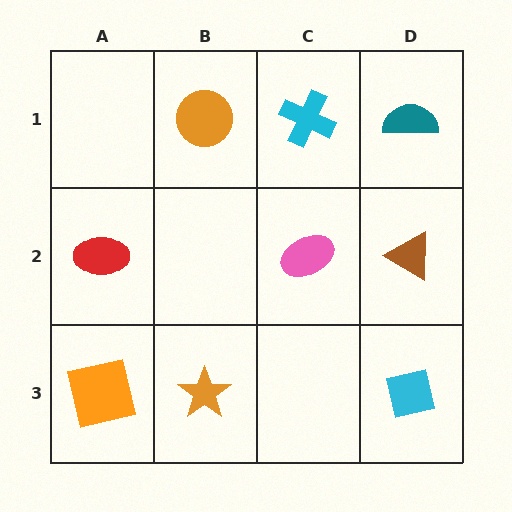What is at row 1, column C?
A cyan cross.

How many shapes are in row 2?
3 shapes.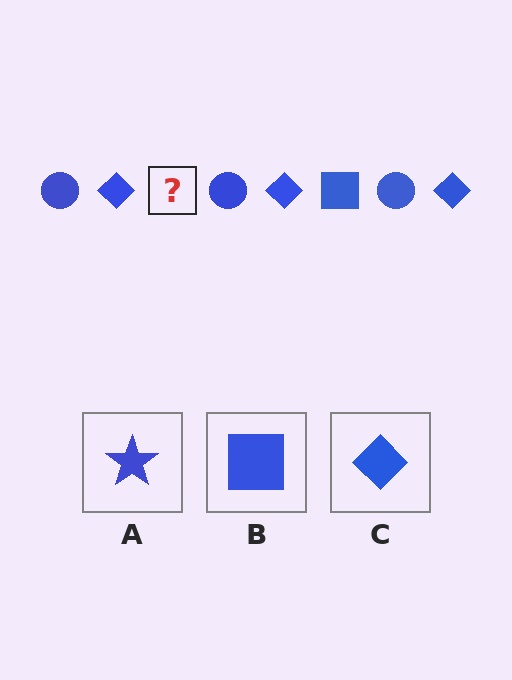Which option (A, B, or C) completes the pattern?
B.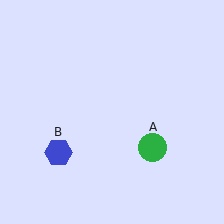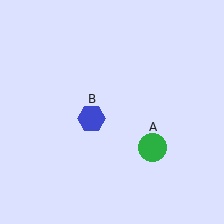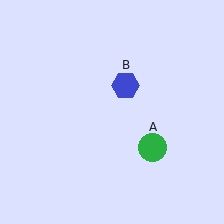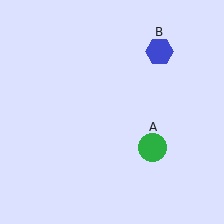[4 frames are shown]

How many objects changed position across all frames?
1 object changed position: blue hexagon (object B).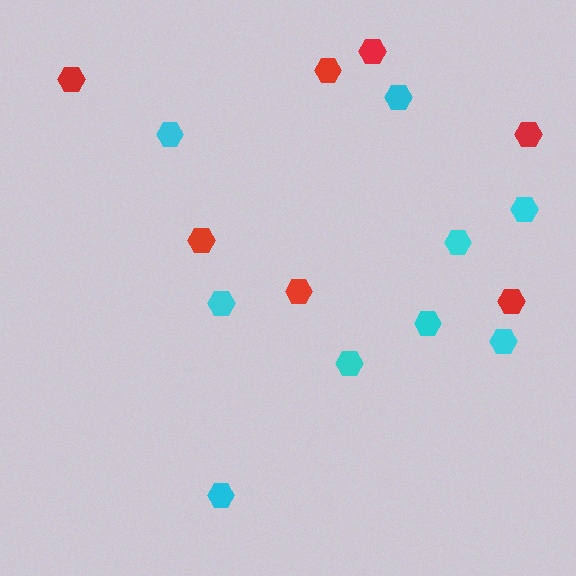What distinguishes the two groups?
There are 2 groups: one group of red hexagons (7) and one group of cyan hexagons (9).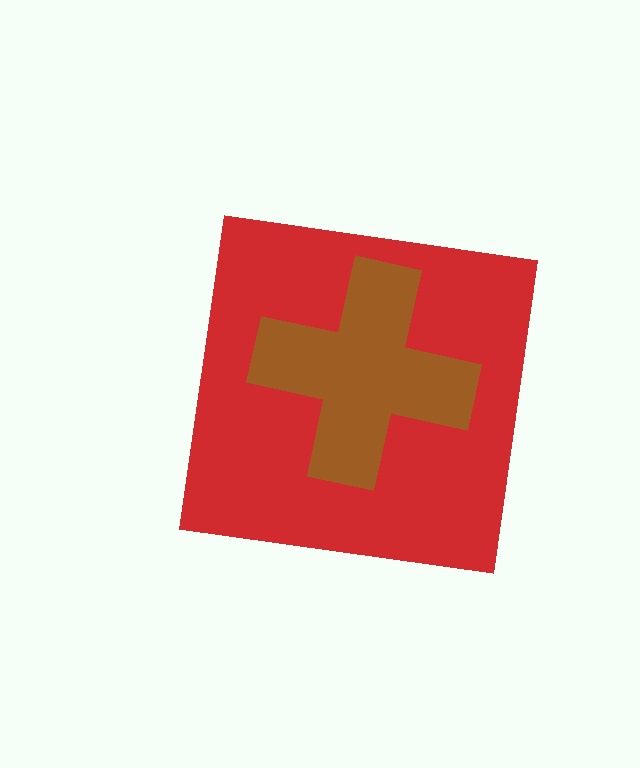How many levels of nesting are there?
2.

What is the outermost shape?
The red square.